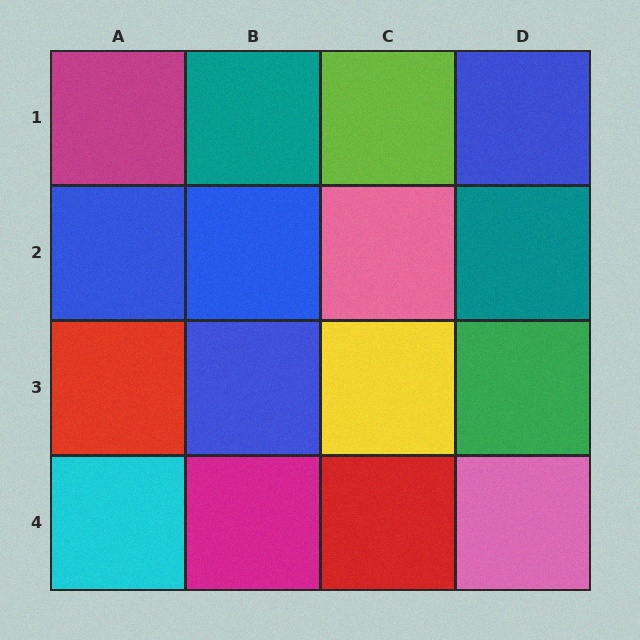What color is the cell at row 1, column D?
Blue.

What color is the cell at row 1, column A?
Magenta.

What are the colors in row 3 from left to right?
Red, blue, yellow, green.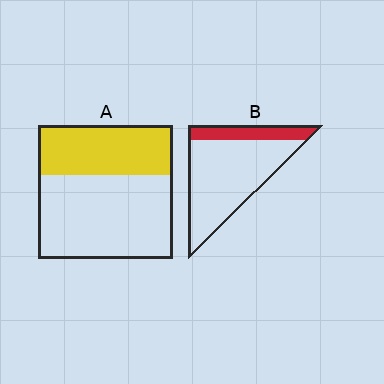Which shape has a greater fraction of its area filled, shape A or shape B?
Shape A.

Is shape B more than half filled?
No.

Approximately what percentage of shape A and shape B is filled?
A is approximately 35% and B is approximately 20%.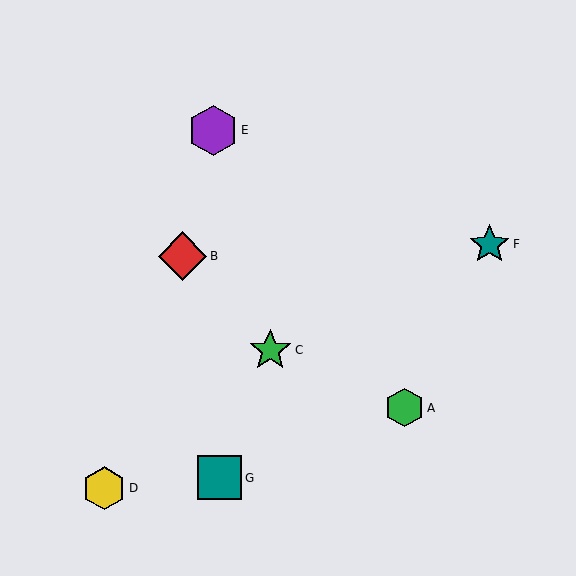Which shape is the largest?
The purple hexagon (labeled E) is the largest.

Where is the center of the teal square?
The center of the teal square is at (219, 478).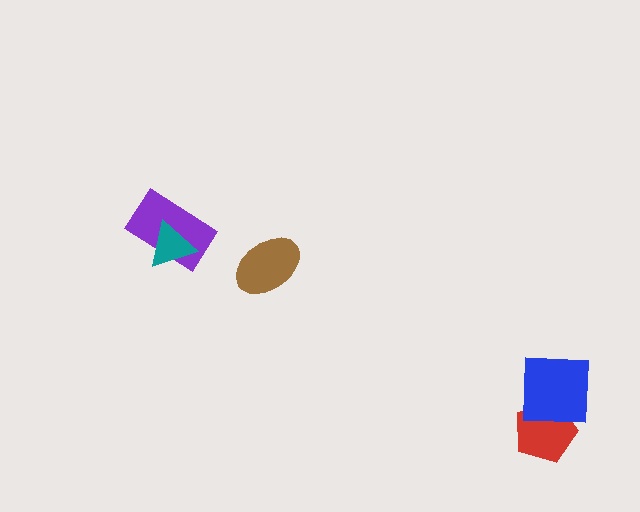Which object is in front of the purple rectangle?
The teal triangle is in front of the purple rectangle.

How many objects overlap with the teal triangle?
1 object overlaps with the teal triangle.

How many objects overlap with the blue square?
1 object overlaps with the blue square.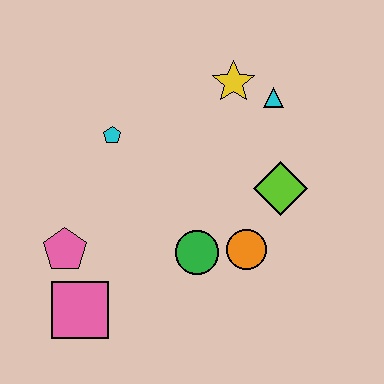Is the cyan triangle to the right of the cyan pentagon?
Yes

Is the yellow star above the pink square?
Yes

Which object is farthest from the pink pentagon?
The cyan triangle is farthest from the pink pentagon.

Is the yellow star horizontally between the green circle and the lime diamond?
Yes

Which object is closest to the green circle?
The orange circle is closest to the green circle.